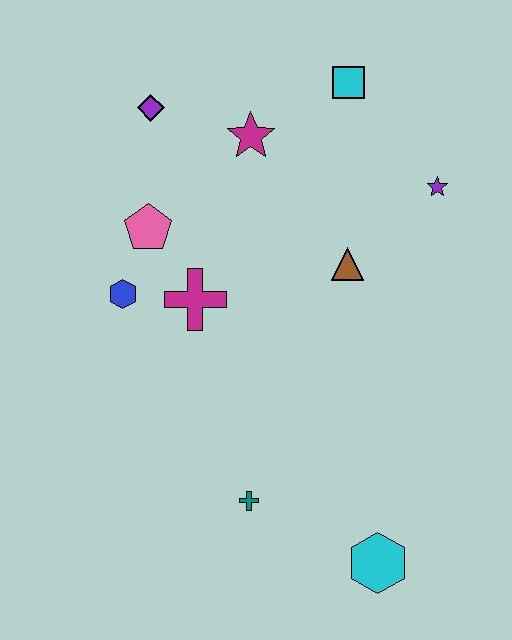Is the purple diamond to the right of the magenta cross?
No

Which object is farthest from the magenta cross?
The cyan hexagon is farthest from the magenta cross.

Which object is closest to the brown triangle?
The purple star is closest to the brown triangle.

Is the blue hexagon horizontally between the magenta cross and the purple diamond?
No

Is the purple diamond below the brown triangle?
No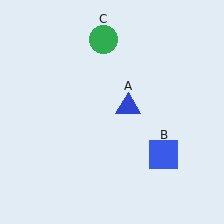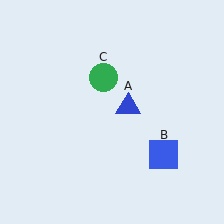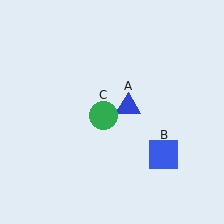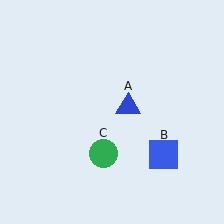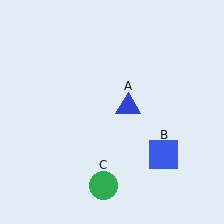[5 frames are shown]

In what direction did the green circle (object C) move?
The green circle (object C) moved down.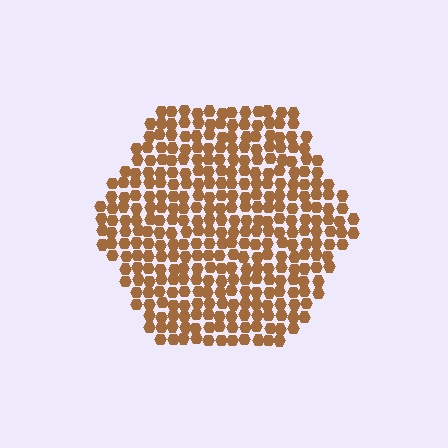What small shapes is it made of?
It is made of small hexagons.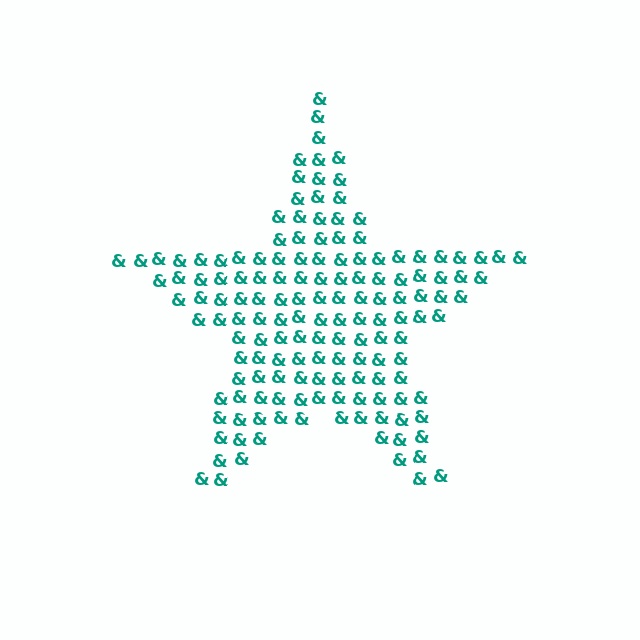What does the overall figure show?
The overall figure shows a star.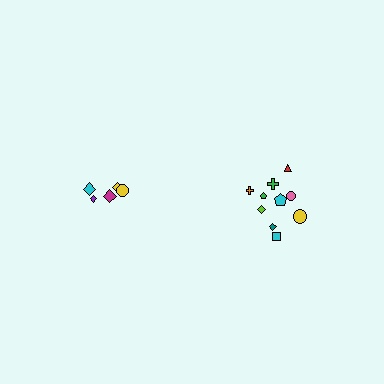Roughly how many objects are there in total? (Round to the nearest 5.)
Roughly 15 objects in total.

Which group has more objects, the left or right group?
The right group.